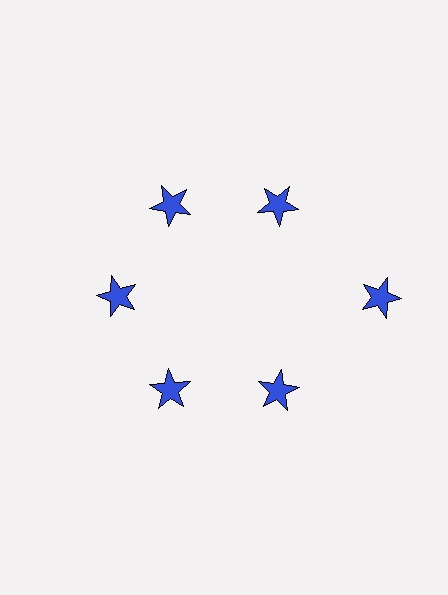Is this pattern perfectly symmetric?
No. The 6 blue stars are arranged in a ring, but one element near the 3 o'clock position is pushed outward from the center, breaking the 6-fold rotational symmetry.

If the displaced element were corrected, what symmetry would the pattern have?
It would have 6-fold rotational symmetry — the pattern would map onto itself every 60 degrees.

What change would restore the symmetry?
The symmetry would be restored by moving it inward, back onto the ring so that all 6 stars sit at equal angles and equal distance from the center.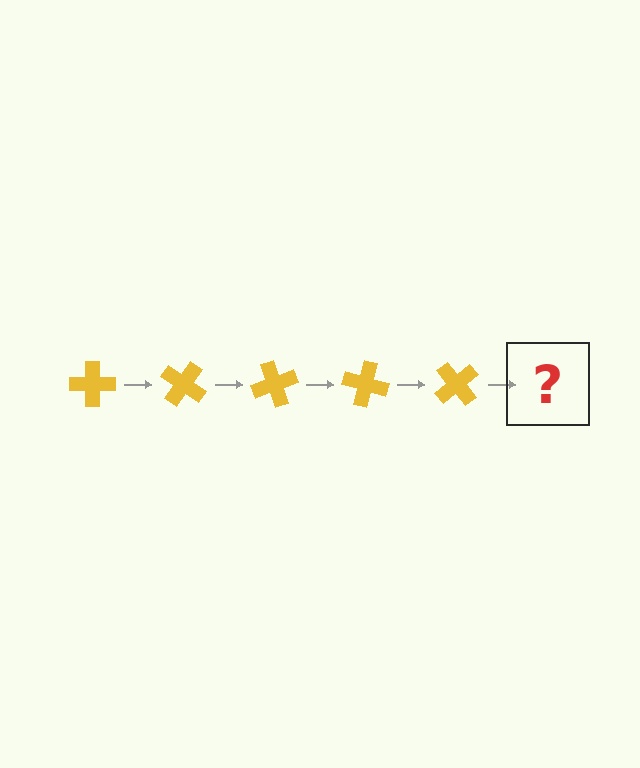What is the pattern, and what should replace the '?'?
The pattern is that the cross rotates 35 degrees each step. The '?' should be a yellow cross rotated 175 degrees.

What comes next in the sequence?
The next element should be a yellow cross rotated 175 degrees.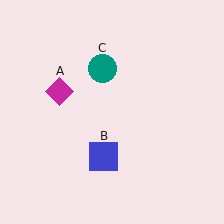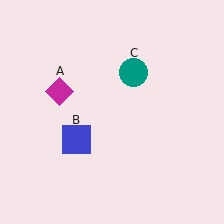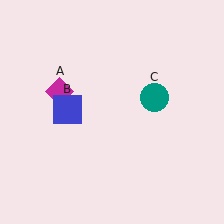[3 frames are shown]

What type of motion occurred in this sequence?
The blue square (object B), teal circle (object C) rotated clockwise around the center of the scene.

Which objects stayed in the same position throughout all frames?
Magenta diamond (object A) remained stationary.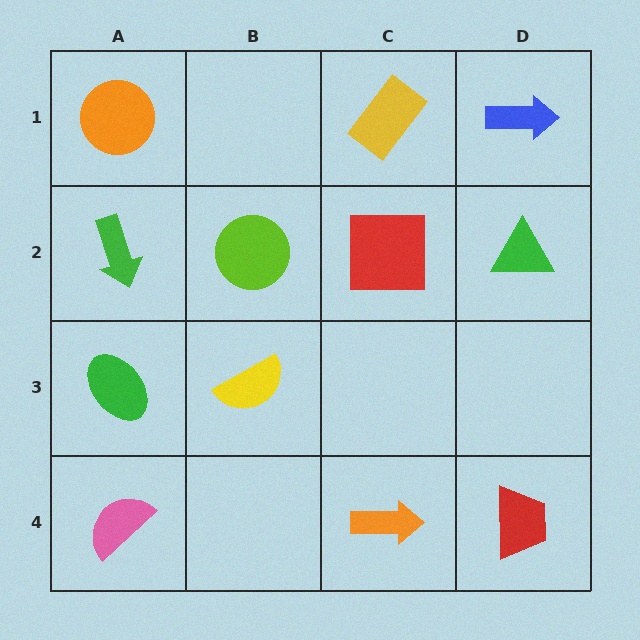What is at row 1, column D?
A blue arrow.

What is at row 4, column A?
A pink semicircle.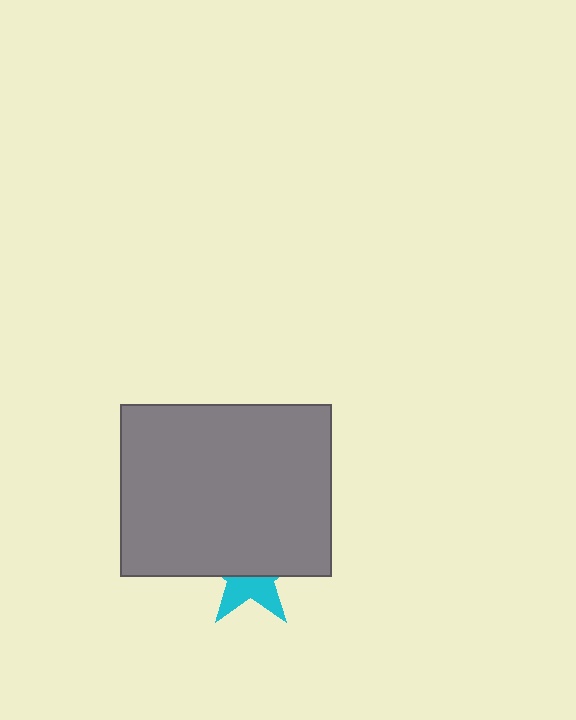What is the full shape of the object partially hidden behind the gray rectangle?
The partially hidden object is a cyan star.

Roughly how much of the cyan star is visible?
A small part of it is visible (roughly 41%).